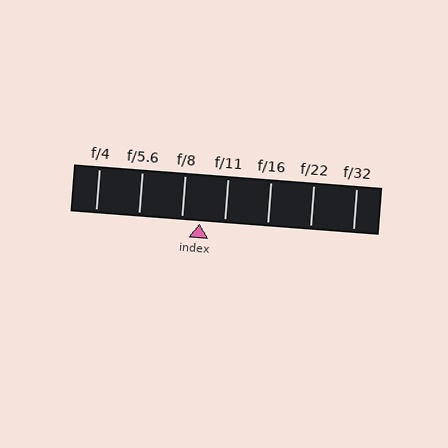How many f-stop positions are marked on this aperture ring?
There are 7 f-stop positions marked.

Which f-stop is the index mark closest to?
The index mark is closest to f/8.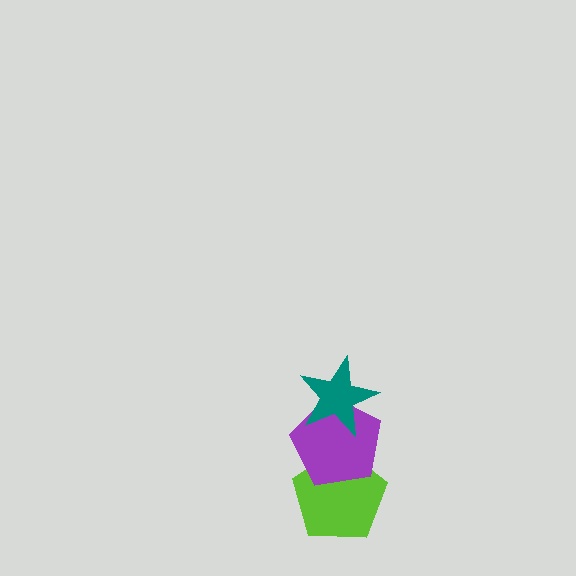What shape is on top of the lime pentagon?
The purple pentagon is on top of the lime pentagon.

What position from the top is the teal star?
The teal star is 1st from the top.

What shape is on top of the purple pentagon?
The teal star is on top of the purple pentagon.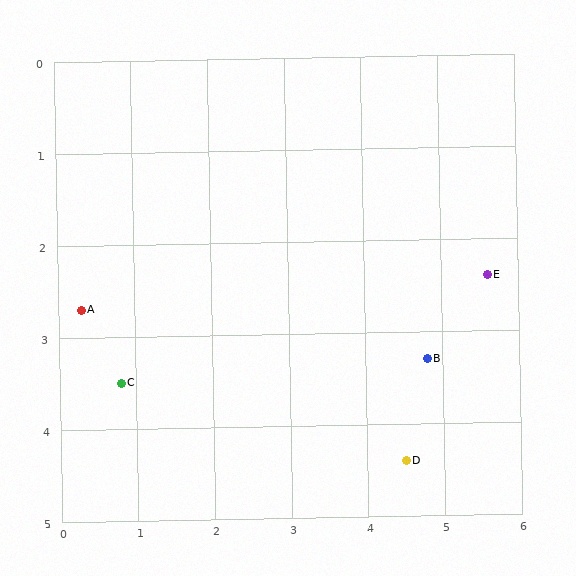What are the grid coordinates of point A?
Point A is at approximately (0.3, 2.7).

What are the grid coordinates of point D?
Point D is at approximately (4.5, 4.4).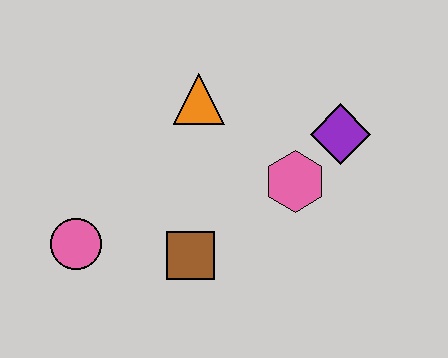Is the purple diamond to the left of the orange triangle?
No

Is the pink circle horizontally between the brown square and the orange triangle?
No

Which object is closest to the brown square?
The pink circle is closest to the brown square.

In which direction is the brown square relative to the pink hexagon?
The brown square is to the left of the pink hexagon.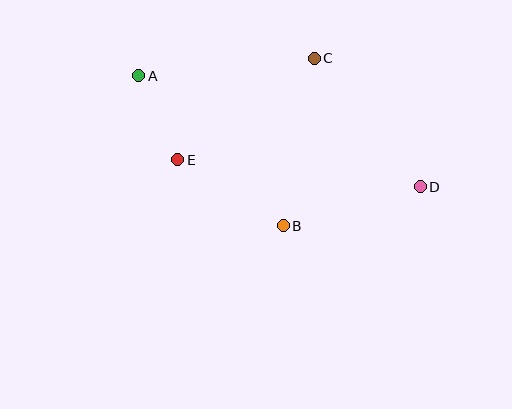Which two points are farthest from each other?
Points A and D are farthest from each other.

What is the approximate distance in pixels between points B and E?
The distance between B and E is approximately 125 pixels.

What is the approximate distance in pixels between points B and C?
The distance between B and C is approximately 170 pixels.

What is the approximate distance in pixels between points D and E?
The distance between D and E is approximately 244 pixels.